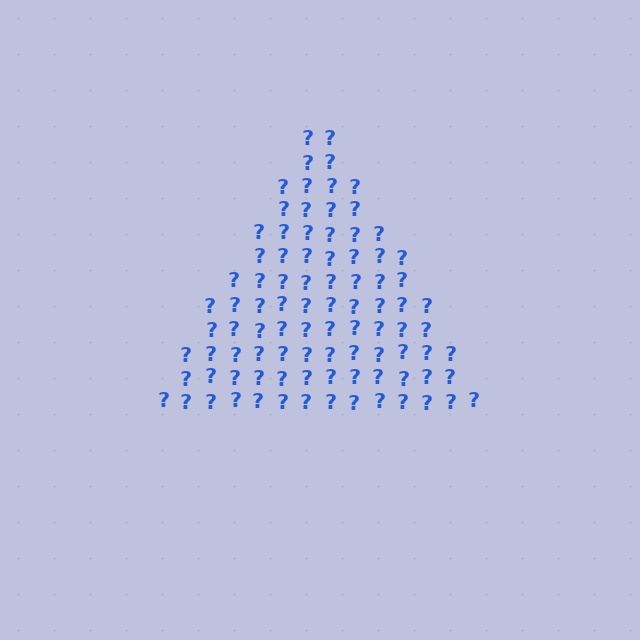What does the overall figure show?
The overall figure shows a triangle.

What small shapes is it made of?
It is made of small question marks.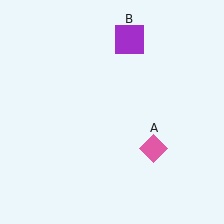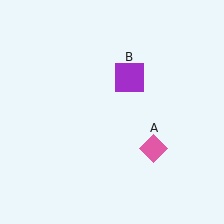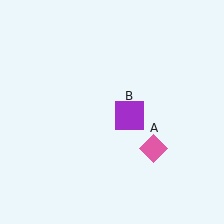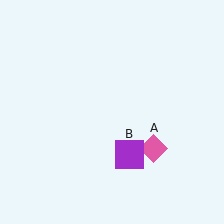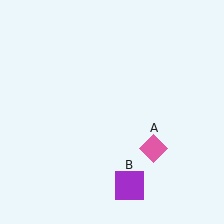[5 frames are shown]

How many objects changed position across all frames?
1 object changed position: purple square (object B).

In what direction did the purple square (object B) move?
The purple square (object B) moved down.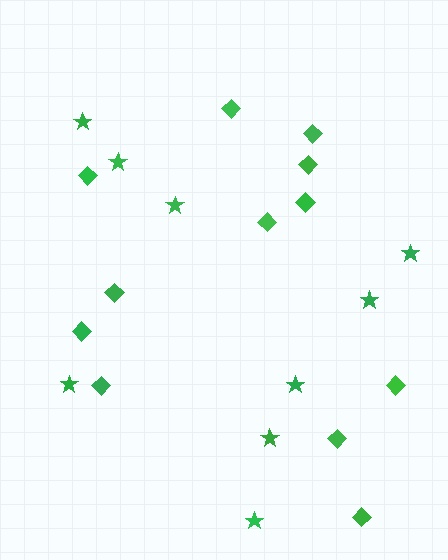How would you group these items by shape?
There are 2 groups: one group of diamonds (12) and one group of stars (9).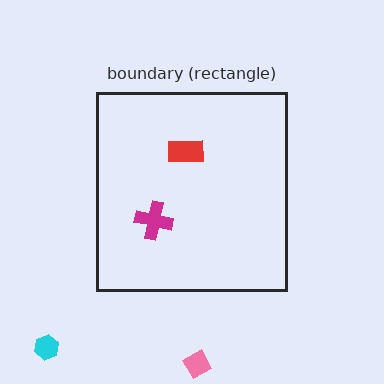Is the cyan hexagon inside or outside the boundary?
Outside.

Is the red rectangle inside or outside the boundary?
Inside.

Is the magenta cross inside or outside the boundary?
Inside.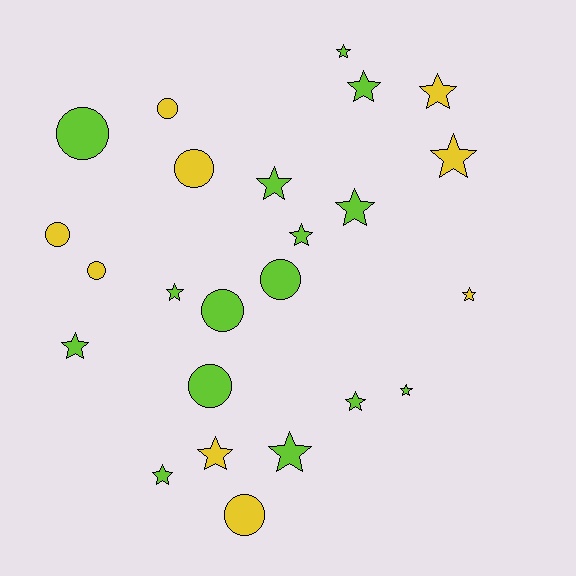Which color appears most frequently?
Lime, with 15 objects.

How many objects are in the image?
There are 24 objects.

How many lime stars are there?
There are 11 lime stars.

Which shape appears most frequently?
Star, with 15 objects.